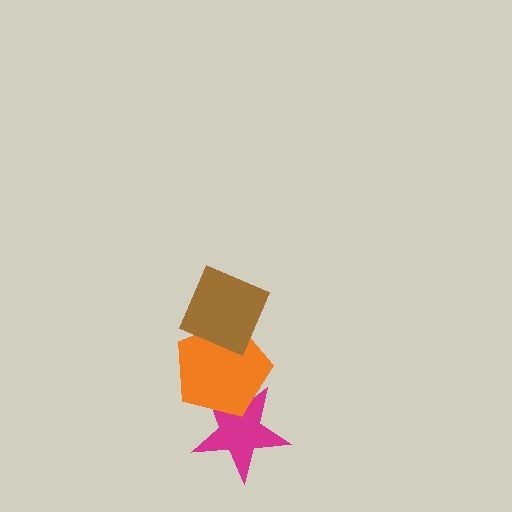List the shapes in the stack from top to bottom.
From top to bottom: the brown diamond, the orange pentagon, the magenta star.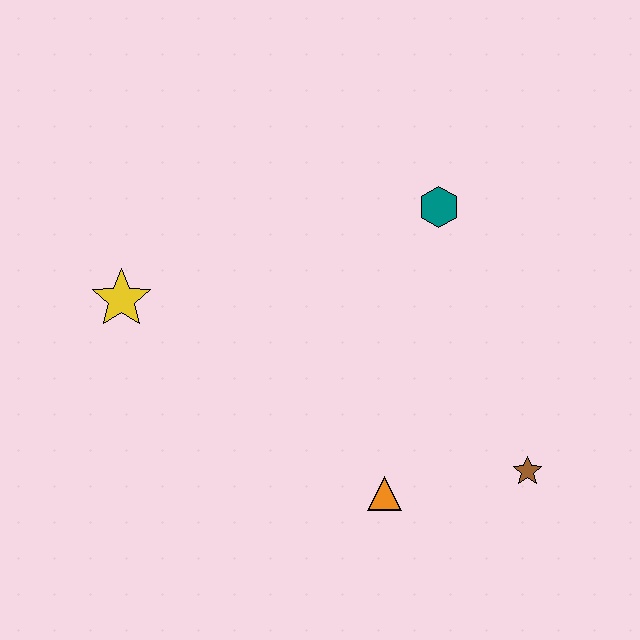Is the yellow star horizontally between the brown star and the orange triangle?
No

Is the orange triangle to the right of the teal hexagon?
No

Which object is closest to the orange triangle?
The brown star is closest to the orange triangle.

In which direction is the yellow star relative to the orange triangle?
The yellow star is to the left of the orange triangle.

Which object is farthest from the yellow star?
The brown star is farthest from the yellow star.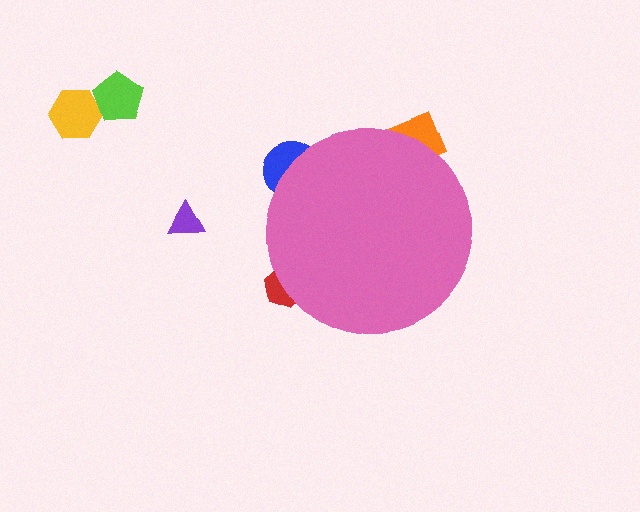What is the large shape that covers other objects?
A pink circle.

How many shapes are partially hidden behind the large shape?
3 shapes are partially hidden.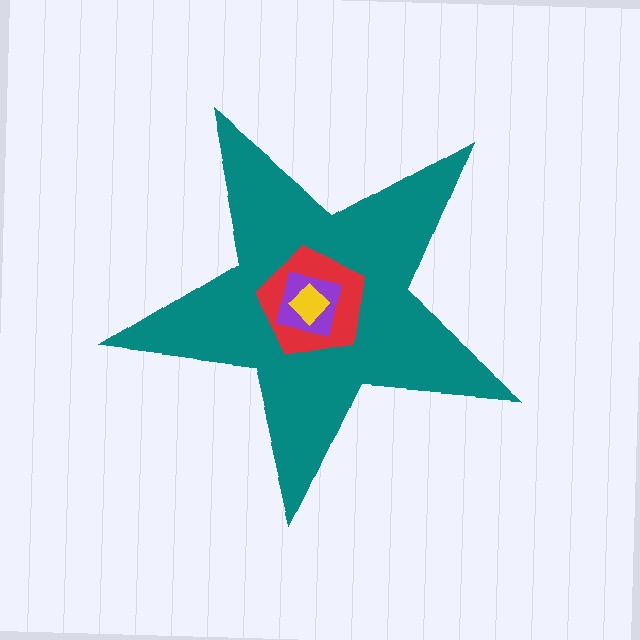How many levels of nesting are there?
4.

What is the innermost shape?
The yellow diamond.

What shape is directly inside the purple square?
The yellow diamond.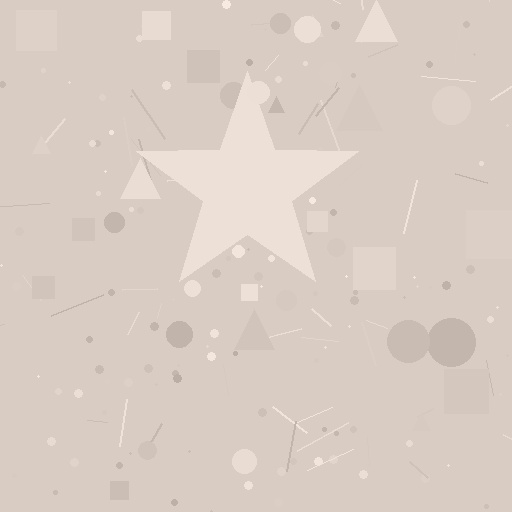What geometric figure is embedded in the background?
A star is embedded in the background.